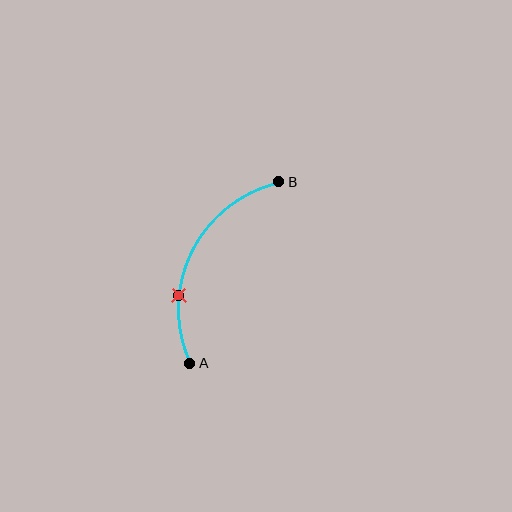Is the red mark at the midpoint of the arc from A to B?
No. The red mark lies on the arc but is closer to endpoint A. The arc midpoint would be at the point on the curve equidistant along the arc from both A and B.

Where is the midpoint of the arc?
The arc midpoint is the point on the curve farthest from the straight line joining A and B. It sits to the left of that line.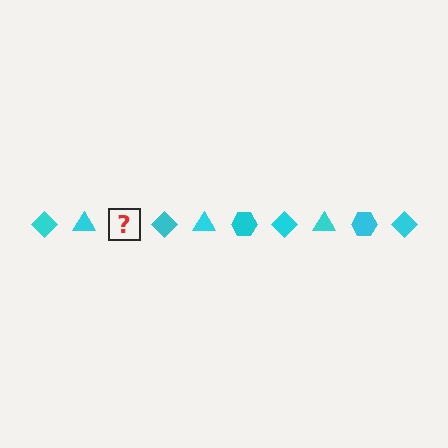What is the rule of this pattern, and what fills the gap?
The rule is that the pattern cycles through diamond, triangle, hexagon shapes in cyan. The gap should be filled with a cyan hexagon.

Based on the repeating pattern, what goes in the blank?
The blank should be a cyan hexagon.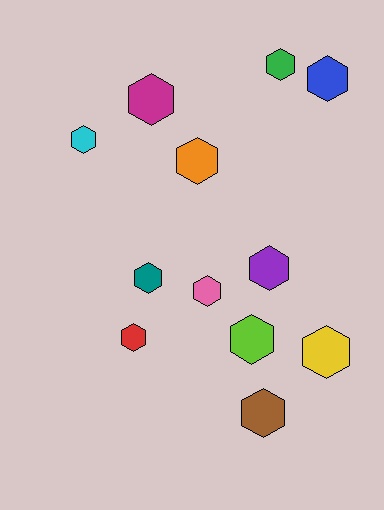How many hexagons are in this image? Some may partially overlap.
There are 12 hexagons.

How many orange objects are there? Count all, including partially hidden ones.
There is 1 orange object.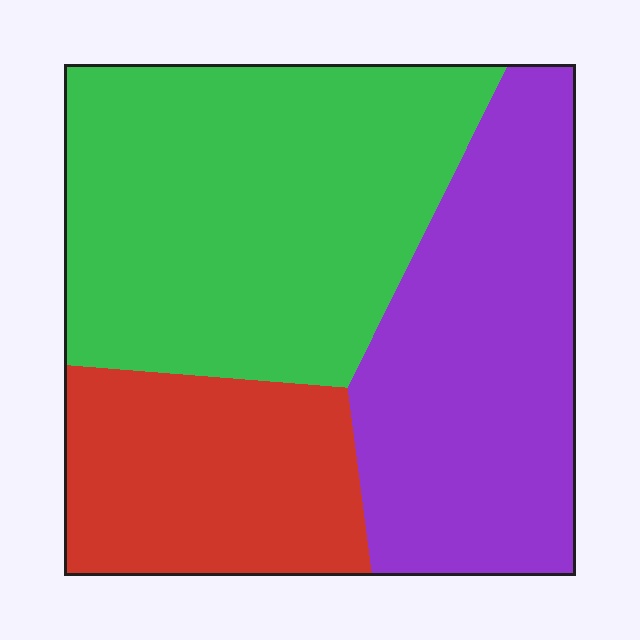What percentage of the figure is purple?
Purple takes up between a third and a half of the figure.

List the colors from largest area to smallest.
From largest to smallest: green, purple, red.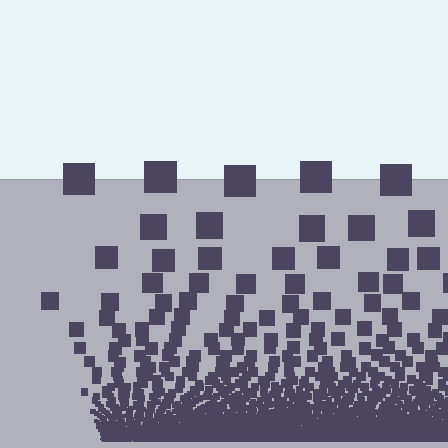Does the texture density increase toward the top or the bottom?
Density increases toward the bottom.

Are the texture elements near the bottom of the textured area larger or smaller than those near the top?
Smaller. The gradient is inverted — elements near the bottom are smaller and denser.